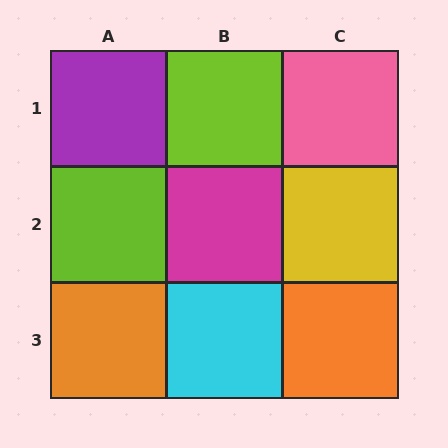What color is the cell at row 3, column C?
Orange.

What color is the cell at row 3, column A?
Orange.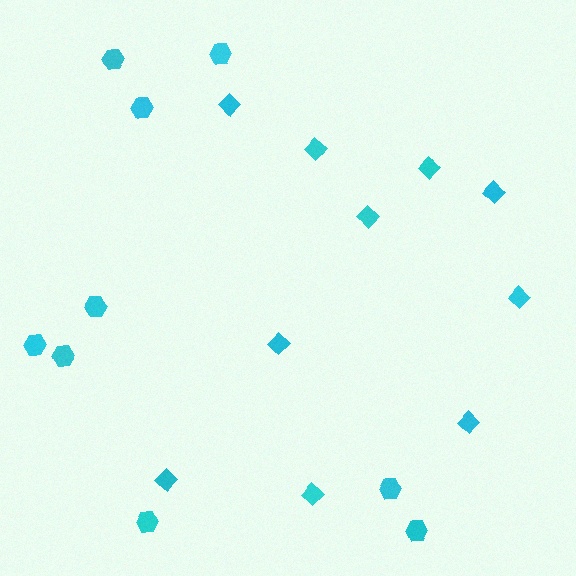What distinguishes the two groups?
There are 2 groups: one group of hexagons (9) and one group of diamonds (10).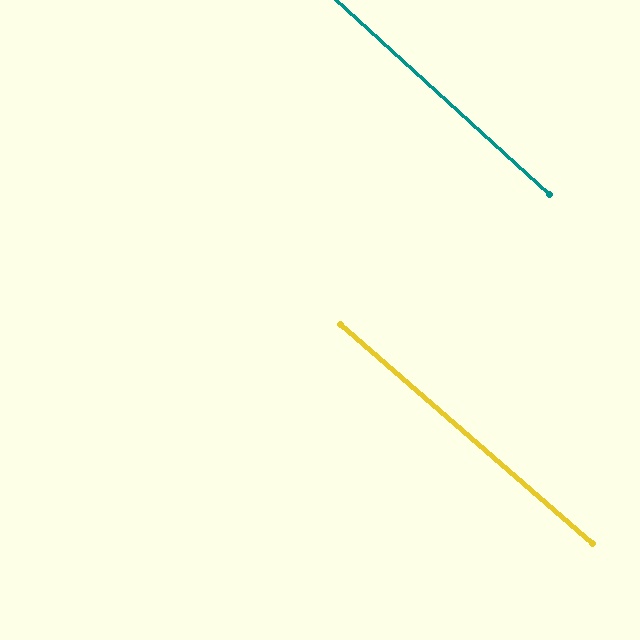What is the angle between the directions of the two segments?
Approximately 1 degree.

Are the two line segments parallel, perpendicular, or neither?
Parallel — their directions differ by only 1.3°.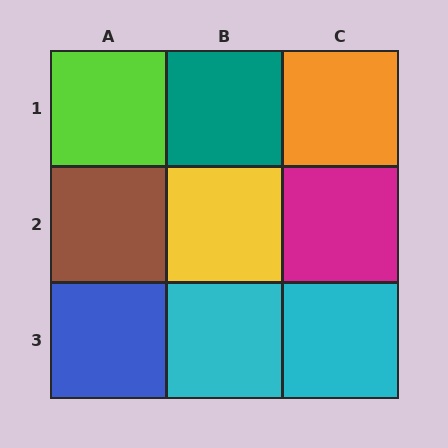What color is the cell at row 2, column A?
Brown.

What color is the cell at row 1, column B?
Teal.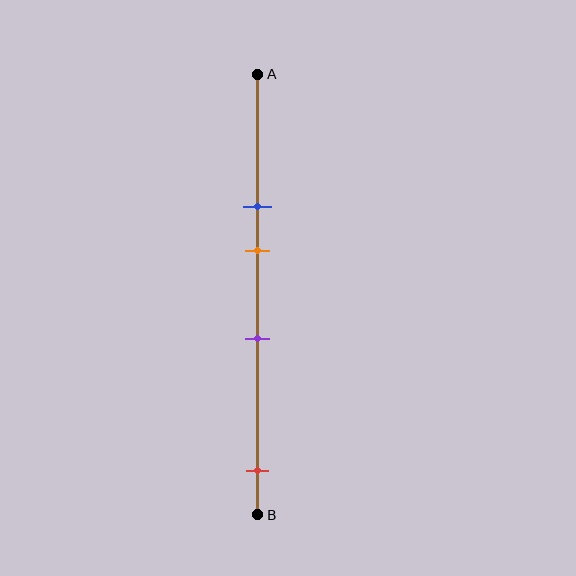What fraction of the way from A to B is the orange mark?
The orange mark is approximately 40% (0.4) of the way from A to B.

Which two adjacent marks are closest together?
The blue and orange marks are the closest adjacent pair.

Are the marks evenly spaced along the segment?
No, the marks are not evenly spaced.